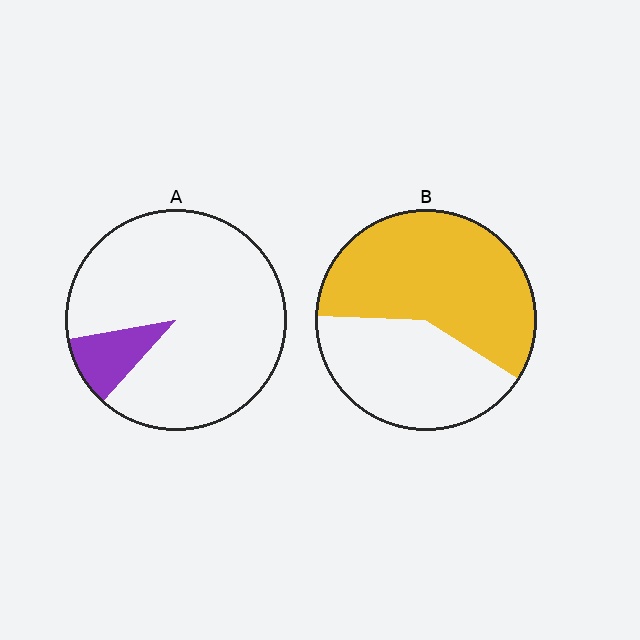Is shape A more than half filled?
No.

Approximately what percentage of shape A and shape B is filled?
A is approximately 10% and B is approximately 60%.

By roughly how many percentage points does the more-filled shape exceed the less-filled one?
By roughly 50 percentage points (B over A).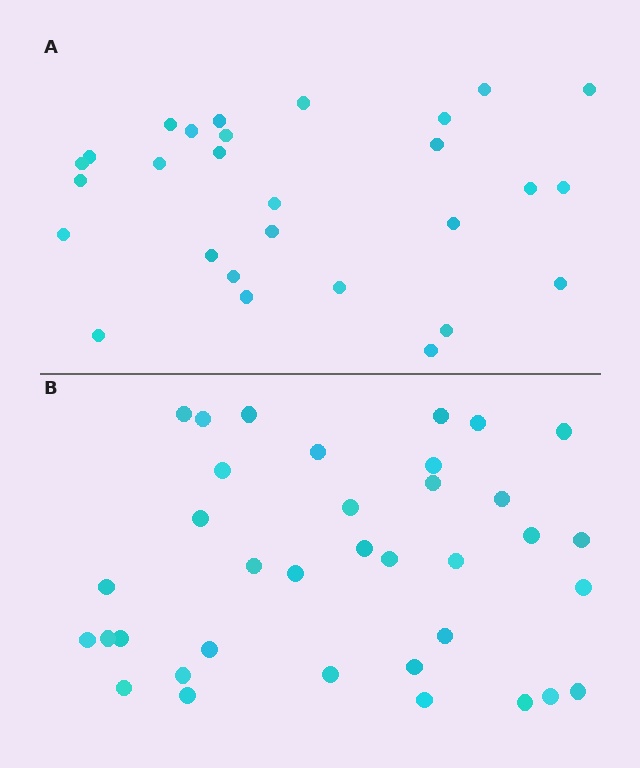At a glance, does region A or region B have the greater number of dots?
Region B (the bottom region) has more dots.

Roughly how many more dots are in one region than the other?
Region B has roughly 8 or so more dots than region A.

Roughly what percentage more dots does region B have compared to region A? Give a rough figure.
About 30% more.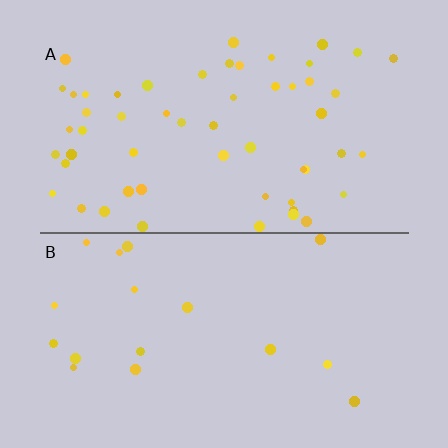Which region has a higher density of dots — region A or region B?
A (the top).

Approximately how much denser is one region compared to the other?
Approximately 2.9× — region A over region B.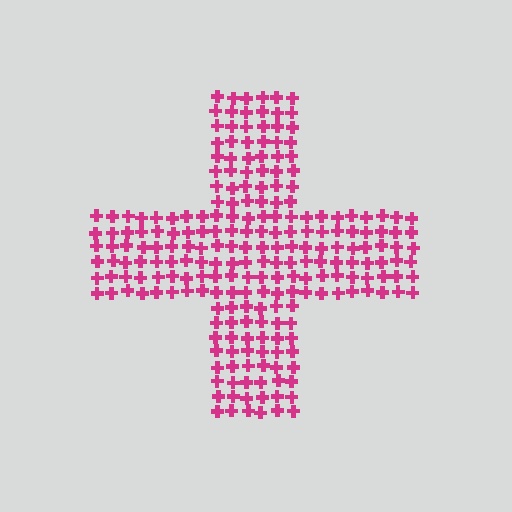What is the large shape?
The large shape is a cross.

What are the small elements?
The small elements are crosses.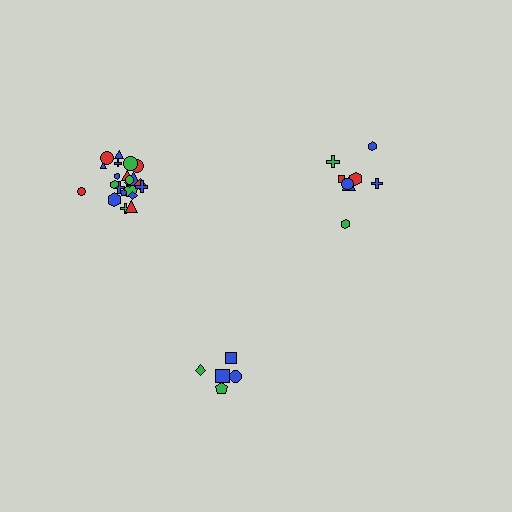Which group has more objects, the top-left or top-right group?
The top-left group.